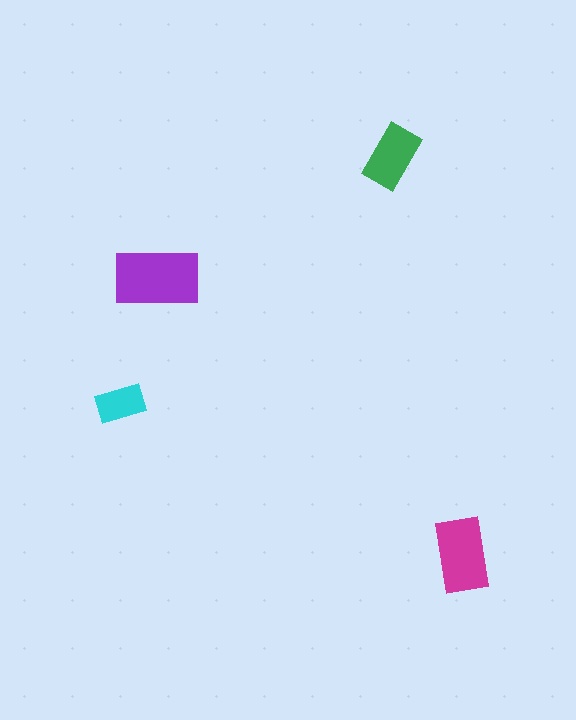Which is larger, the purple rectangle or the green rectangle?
The purple one.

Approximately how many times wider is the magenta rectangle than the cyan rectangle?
About 1.5 times wider.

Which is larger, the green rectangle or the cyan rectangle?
The green one.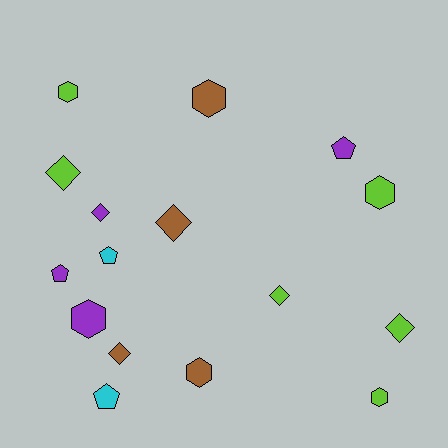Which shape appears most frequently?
Hexagon, with 6 objects.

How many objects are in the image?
There are 16 objects.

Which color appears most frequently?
Lime, with 6 objects.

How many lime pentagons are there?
There are no lime pentagons.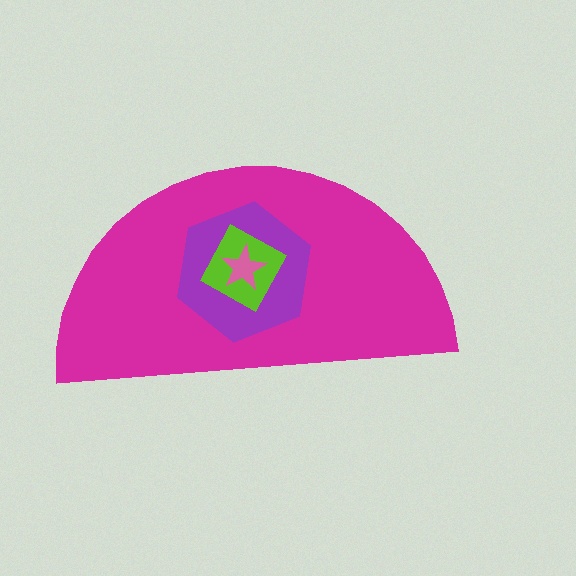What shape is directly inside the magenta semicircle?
The purple hexagon.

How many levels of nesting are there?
4.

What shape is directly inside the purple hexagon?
The lime diamond.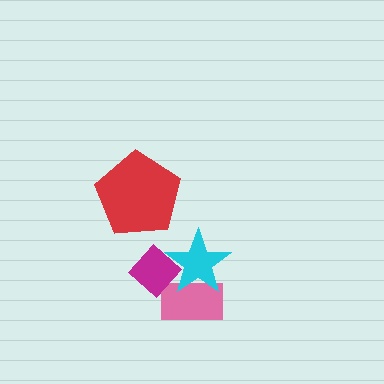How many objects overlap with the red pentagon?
0 objects overlap with the red pentagon.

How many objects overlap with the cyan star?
2 objects overlap with the cyan star.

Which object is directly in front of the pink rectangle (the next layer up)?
The magenta diamond is directly in front of the pink rectangle.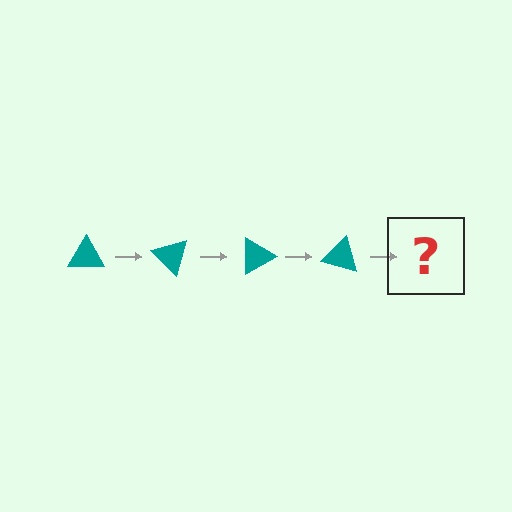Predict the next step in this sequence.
The next step is a teal triangle rotated 180 degrees.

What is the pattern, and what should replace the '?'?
The pattern is that the triangle rotates 45 degrees each step. The '?' should be a teal triangle rotated 180 degrees.